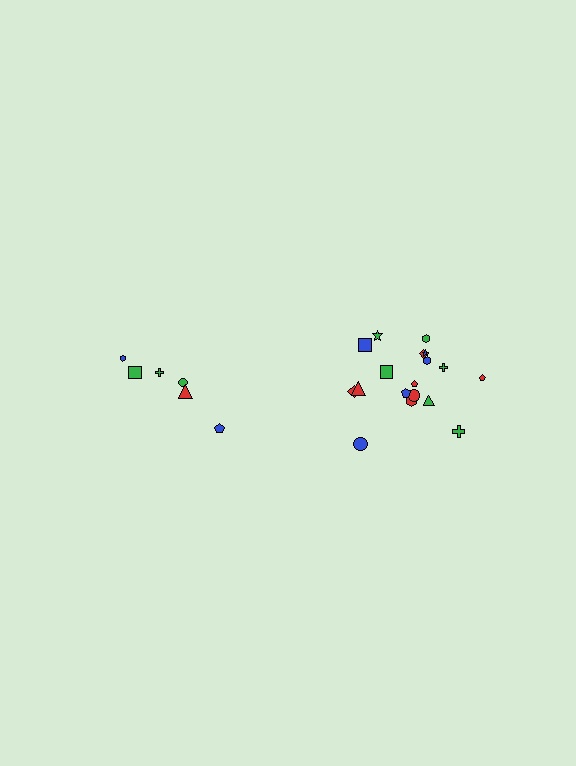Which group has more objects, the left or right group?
The right group.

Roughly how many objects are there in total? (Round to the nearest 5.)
Roughly 25 objects in total.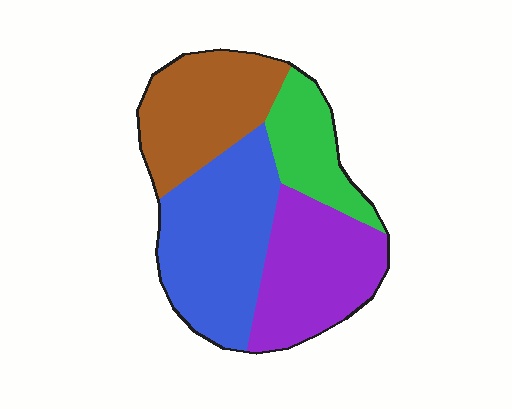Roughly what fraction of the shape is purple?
Purple covers 27% of the shape.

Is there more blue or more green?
Blue.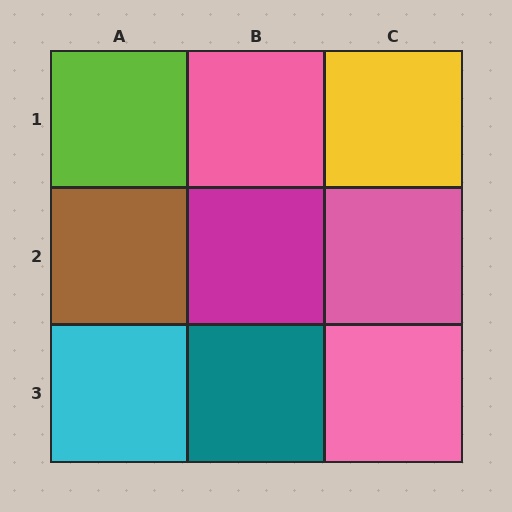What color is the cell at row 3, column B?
Teal.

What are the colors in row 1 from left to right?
Lime, pink, yellow.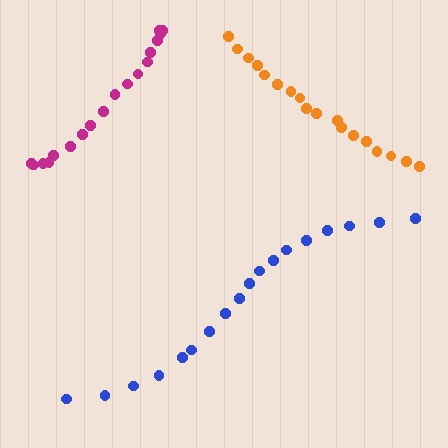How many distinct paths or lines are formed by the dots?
There are 3 distinct paths.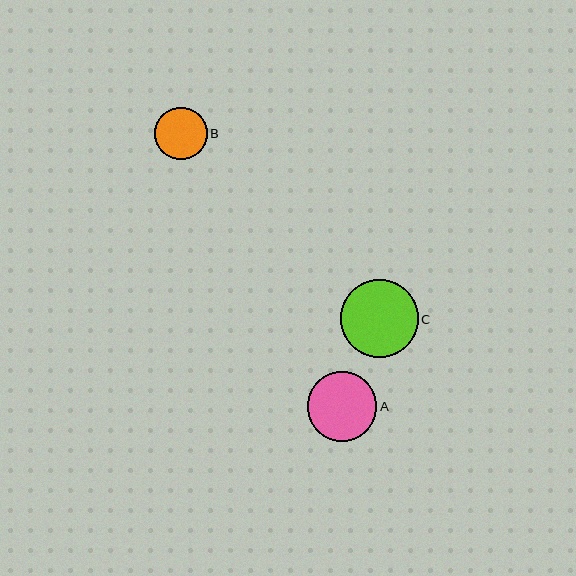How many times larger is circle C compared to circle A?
Circle C is approximately 1.1 times the size of circle A.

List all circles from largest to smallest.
From largest to smallest: C, A, B.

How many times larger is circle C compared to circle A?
Circle C is approximately 1.1 times the size of circle A.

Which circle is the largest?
Circle C is the largest with a size of approximately 78 pixels.